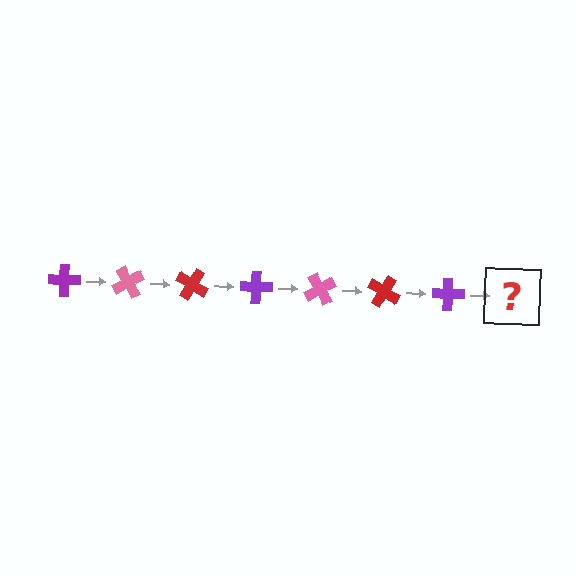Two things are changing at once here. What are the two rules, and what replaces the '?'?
The two rules are that it rotates 60 degrees each step and the color cycles through purple, pink, and red. The '?' should be a pink cross, rotated 420 degrees from the start.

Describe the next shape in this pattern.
It should be a pink cross, rotated 420 degrees from the start.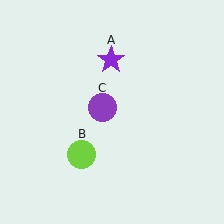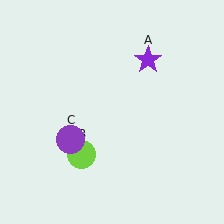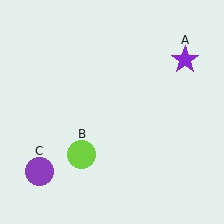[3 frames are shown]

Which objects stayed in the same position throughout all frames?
Lime circle (object B) remained stationary.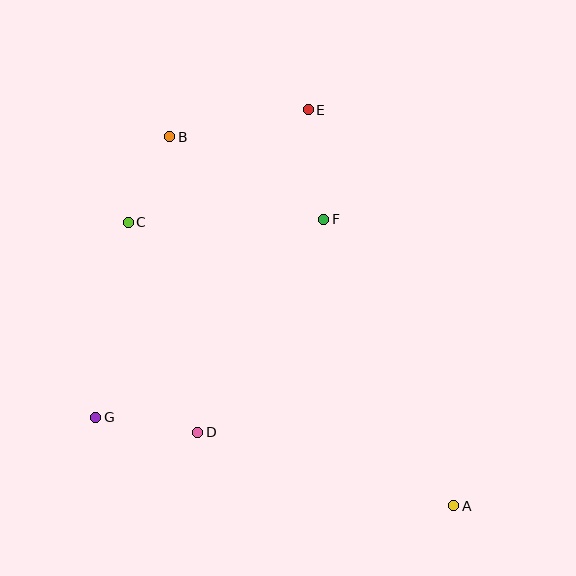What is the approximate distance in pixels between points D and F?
The distance between D and F is approximately 248 pixels.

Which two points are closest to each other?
Points B and C are closest to each other.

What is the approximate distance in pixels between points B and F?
The distance between B and F is approximately 175 pixels.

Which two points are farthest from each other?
Points A and B are farthest from each other.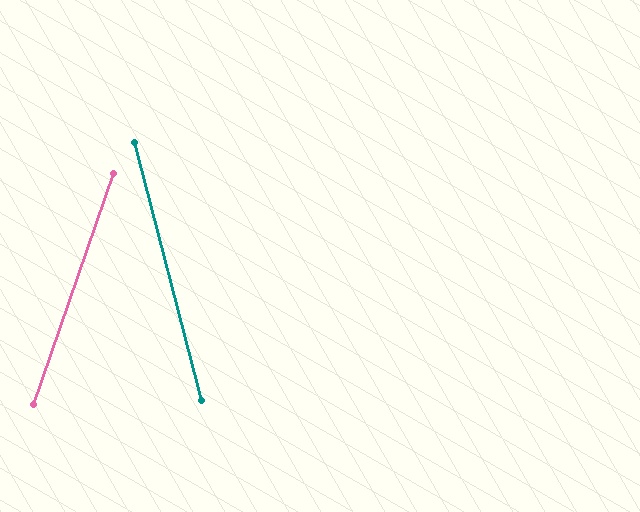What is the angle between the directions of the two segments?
Approximately 34 degrees.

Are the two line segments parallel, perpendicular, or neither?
Neither parallel nor perpendicular — they differ by about 34°.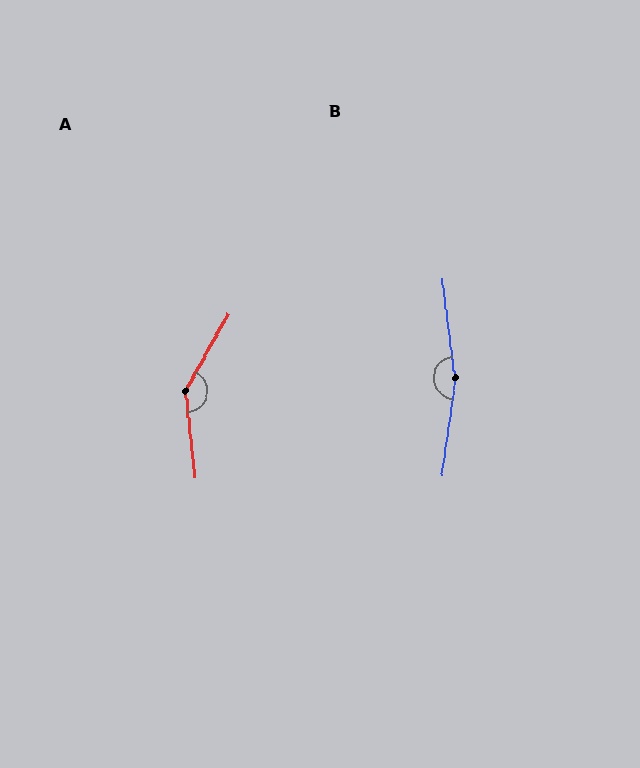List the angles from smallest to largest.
A (145°), B (165°).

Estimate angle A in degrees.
Approximately 145 degrees.